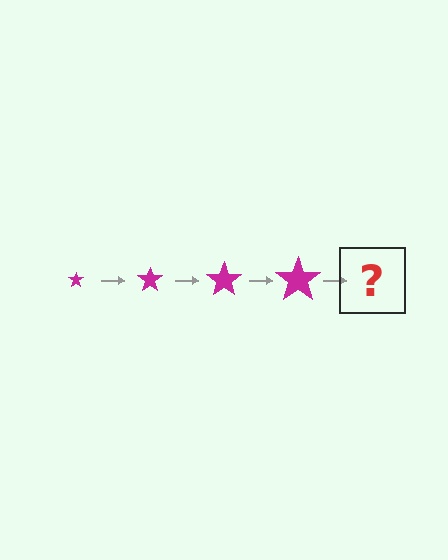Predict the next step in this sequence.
The next step is a magenta star, larger than the previous one.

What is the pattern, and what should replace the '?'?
The pattern is that the star gets progressively larger each step. The '?' should be a magenta star, larger than the previous one.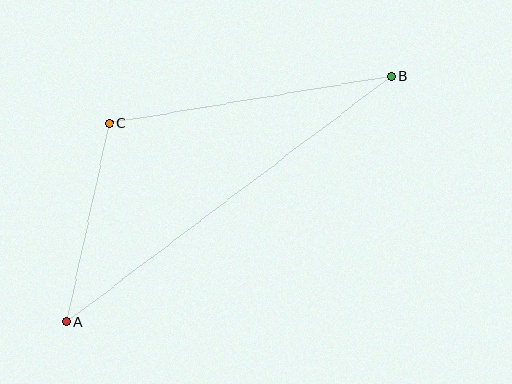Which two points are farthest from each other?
Points A and B are farthest from each other.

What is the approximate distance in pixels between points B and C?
The distance between B and C is approximately 286 pixels.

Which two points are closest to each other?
Points A and C are closest to each other.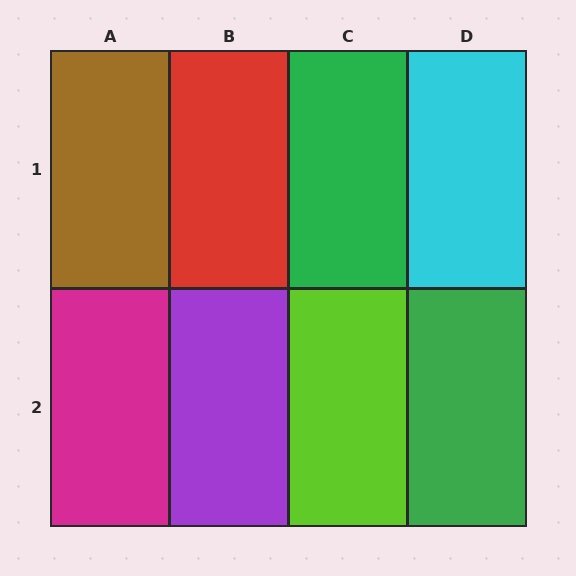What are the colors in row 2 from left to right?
Magenta, purple, lime, green.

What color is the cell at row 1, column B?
Red.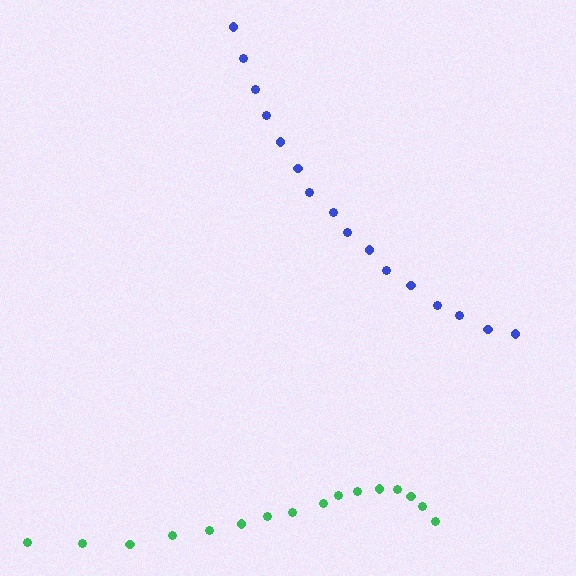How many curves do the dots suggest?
There are 2 distinct paths.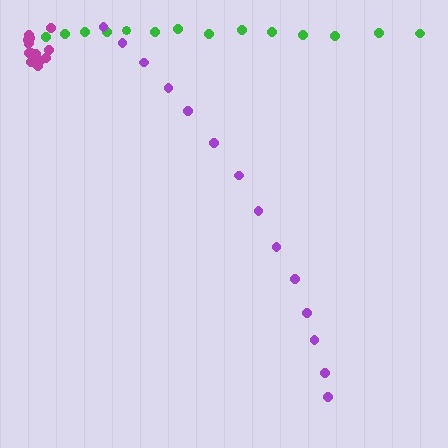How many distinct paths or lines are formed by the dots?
There are 3 distinct paths.